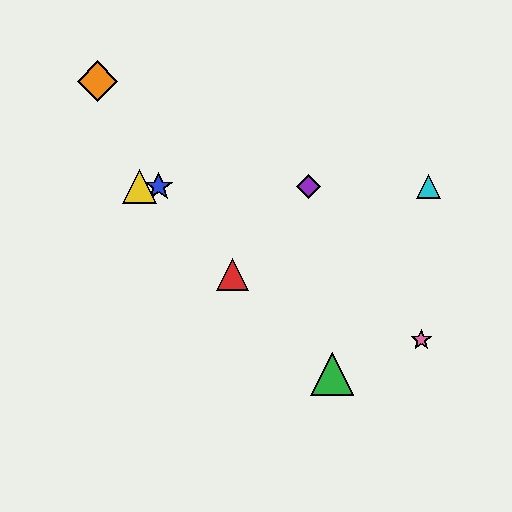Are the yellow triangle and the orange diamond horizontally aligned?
No, the yellow triangle is at y≈186 and the orange diamond is at y≈81.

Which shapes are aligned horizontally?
The blue star, the yellow triangle, the purple diamond, the cyan triangle are aligned horizontally.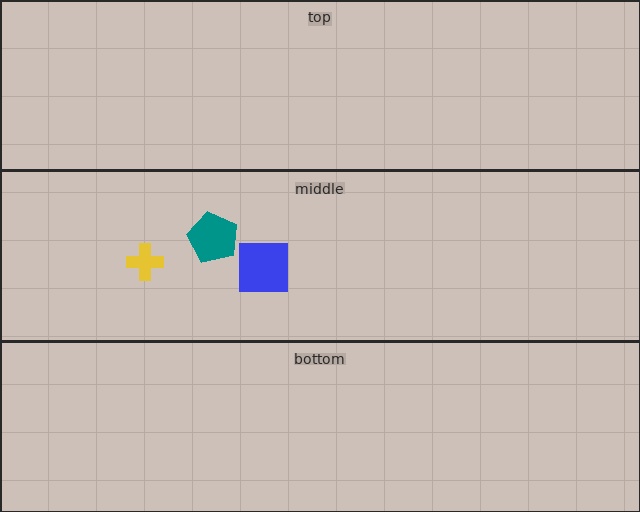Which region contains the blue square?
The middle region.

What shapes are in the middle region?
The yellow cross, the teal pentagon, the blue square.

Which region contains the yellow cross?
The middle region.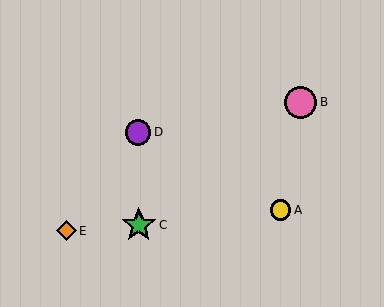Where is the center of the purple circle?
The center of the purple circle is at (138, 132).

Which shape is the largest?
The green star (labeled C) is the largest.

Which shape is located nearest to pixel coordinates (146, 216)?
The green star (labeled C) at (139, 225) is nearest to that location.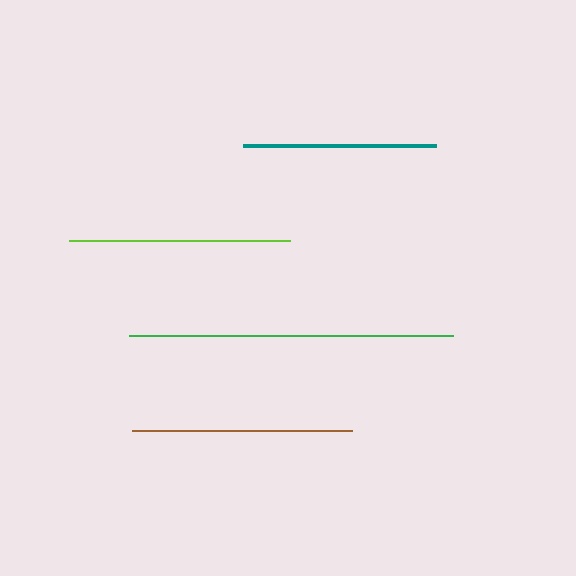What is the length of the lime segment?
The lime segment is approximately 221 pixels long.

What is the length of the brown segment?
The brown segment is approximately 220 pixels long.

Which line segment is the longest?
The green line is the longest at approximately 324 pixels.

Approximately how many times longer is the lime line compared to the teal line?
The lime line is approximately 1.1 times the length of the teal line.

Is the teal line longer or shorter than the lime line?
The lime line is longer than the teal line.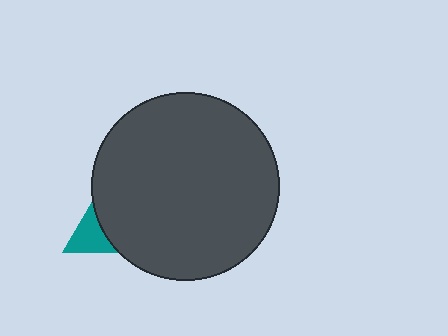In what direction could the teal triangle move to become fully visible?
The teal triangle could move left. That would shift it out from behind the dark gray circle entirely.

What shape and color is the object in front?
The object in front is a dark gray circle.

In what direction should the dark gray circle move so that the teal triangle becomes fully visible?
The dark gray circle should move right. That is the shortest direction to clear the overlap and leave the teal triangle fully visible.